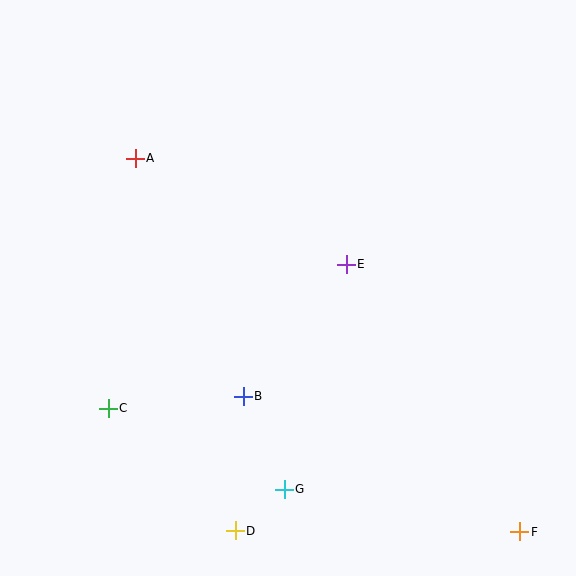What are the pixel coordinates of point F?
Point F is at (520, 532).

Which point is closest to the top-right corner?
Point E is closest to the top-right corner.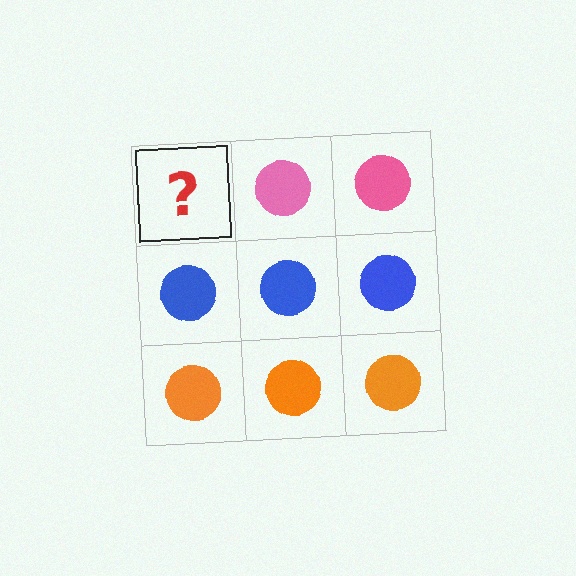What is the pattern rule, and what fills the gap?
The rule is that each row has a consistent color. The gap should be filled with a pink circle.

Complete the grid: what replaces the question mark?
The question mark should be replaced with a pink circle.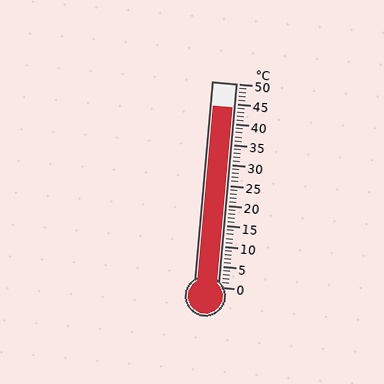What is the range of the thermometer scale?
The thermometer scale ranges from 0°C to 50°C.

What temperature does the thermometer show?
The thermometer shows approximately 44°C.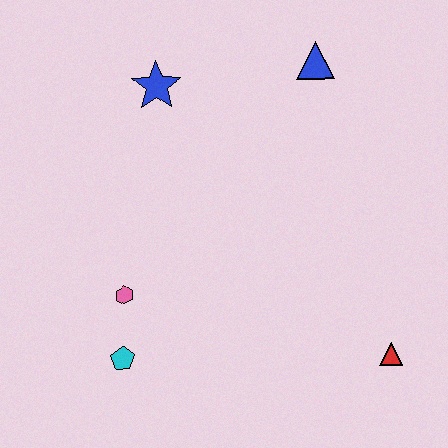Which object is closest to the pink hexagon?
The cyan pentagon is closest to the pink hexagon.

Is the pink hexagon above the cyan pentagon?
Yes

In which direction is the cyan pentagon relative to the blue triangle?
The cyan pentagon is below the blue triangle.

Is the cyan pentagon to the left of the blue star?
Yes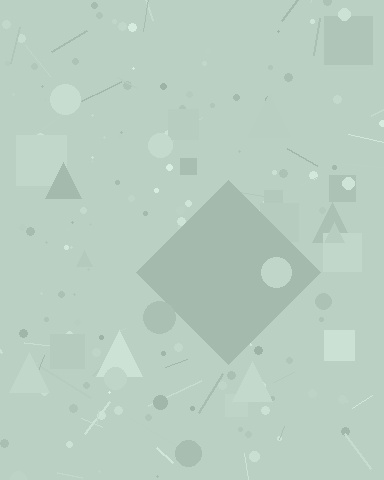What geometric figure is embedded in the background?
A diamond is embedded in the background.